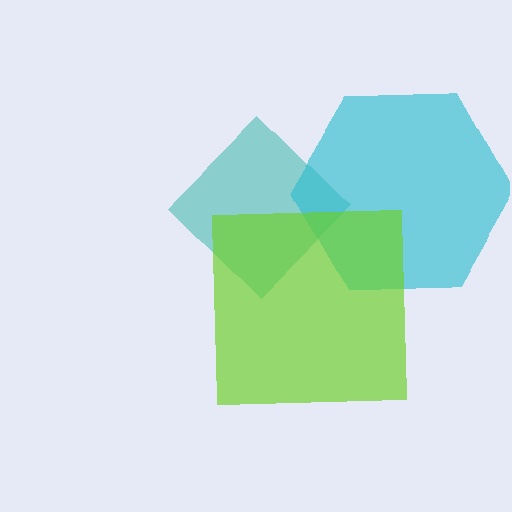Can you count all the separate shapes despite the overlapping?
Yes, there are 3 separate shapes.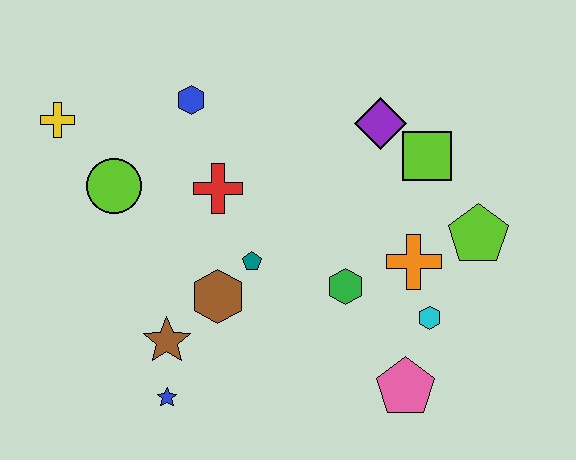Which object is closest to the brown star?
The blue star is closest to the brown star.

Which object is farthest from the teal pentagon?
The yellow cross is farthest from the teal pentagon.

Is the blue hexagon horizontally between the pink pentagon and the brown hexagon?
No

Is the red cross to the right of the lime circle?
Yes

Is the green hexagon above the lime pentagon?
No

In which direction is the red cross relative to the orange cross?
The red cross is to the left of the orange cross.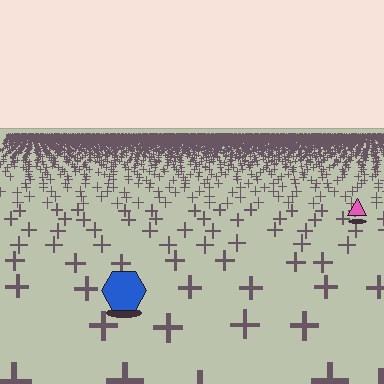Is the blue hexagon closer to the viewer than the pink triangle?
Yes. The blue hexagon is closer — you can tell from the texture gradient: the ground texture is coarser near it.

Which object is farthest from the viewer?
The pink triangle is farthest from the viewer. It appears smaller and the ground texture around it is denser.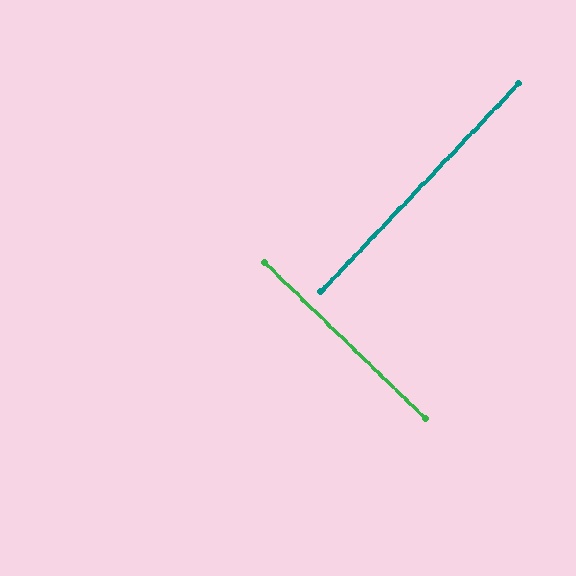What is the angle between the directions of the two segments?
Approximately 89 degrees.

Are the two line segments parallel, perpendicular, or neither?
Perpendicular — they meet at approximately 89°.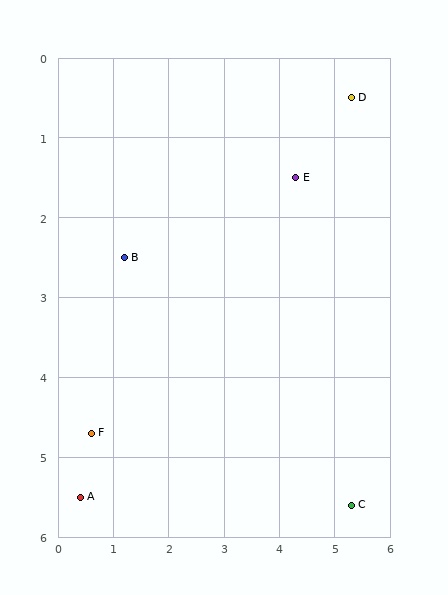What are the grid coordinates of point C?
Point C is at approximately (5.3, 5.6).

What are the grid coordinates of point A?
Point A is at approximately (0.4, 5.5).